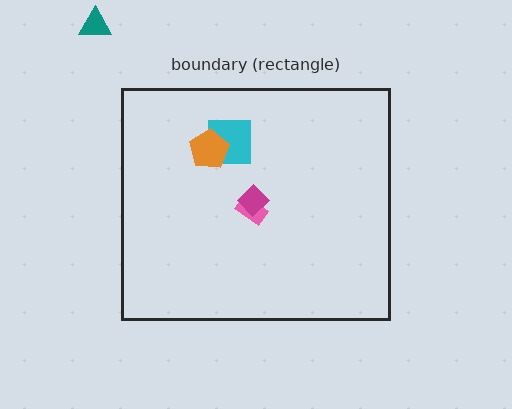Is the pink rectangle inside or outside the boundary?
Inside.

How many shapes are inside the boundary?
4 inside, 1 outside.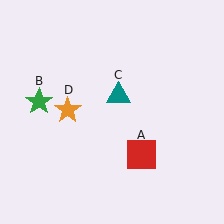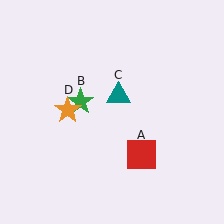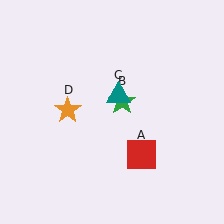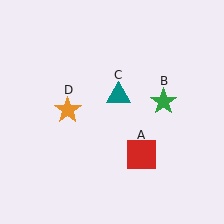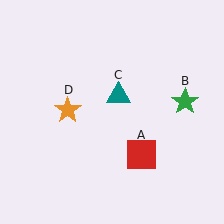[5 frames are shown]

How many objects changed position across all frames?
1 object changed position: green star (object B).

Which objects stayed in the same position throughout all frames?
Red square (object A) and teal triangle (object C) and orange star (object D) remained stationary.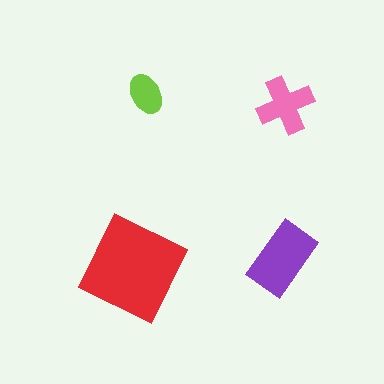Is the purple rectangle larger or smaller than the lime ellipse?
Larger.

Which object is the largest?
The red diamond.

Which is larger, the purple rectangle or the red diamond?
The red diamond.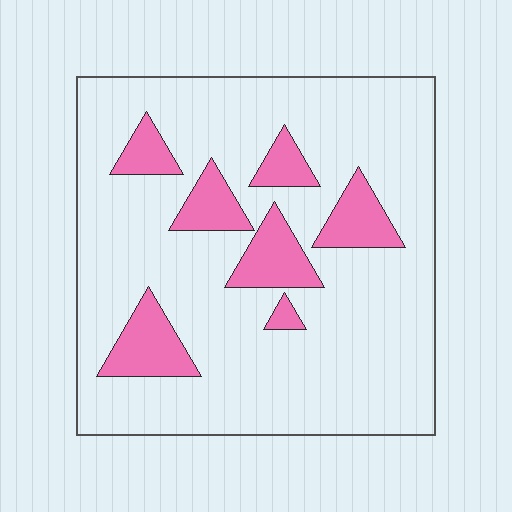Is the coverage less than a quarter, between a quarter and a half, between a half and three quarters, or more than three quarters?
Less than a quarter.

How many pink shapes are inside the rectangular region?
7.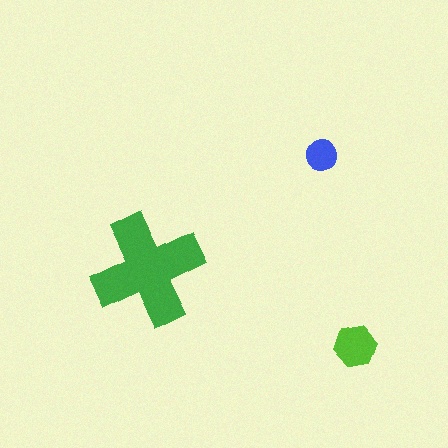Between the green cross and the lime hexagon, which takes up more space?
The green cross.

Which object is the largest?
The green cross.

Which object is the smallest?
The blue circle.